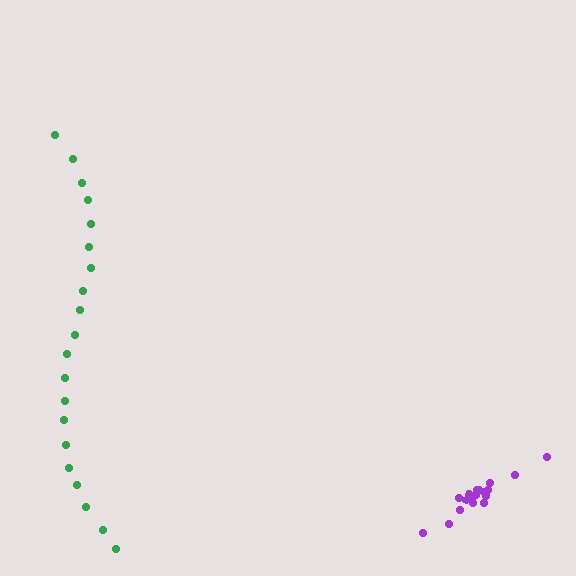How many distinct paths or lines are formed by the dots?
There are 2 distinct paths.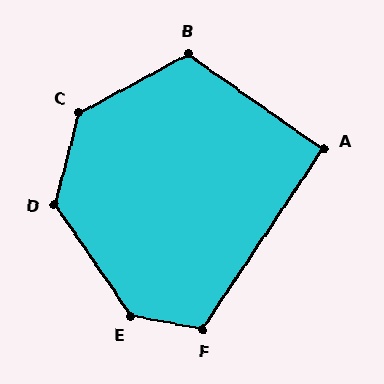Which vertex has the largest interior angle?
E, at approximately 135 degrees.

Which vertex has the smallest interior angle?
A, at approximately 91 degrees.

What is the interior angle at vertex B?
Approximately 116 degrees (obtuse).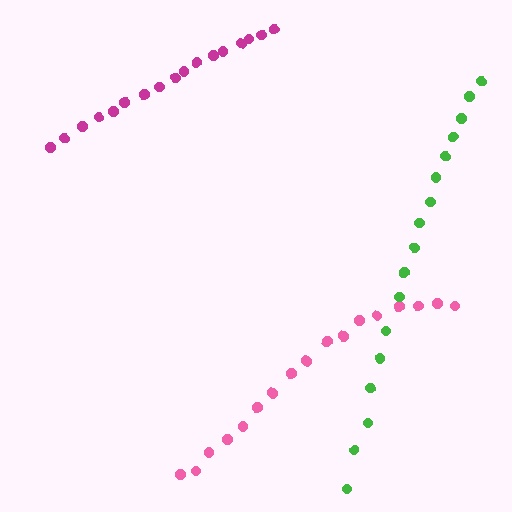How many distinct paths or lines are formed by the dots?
There are 3 distinct paths.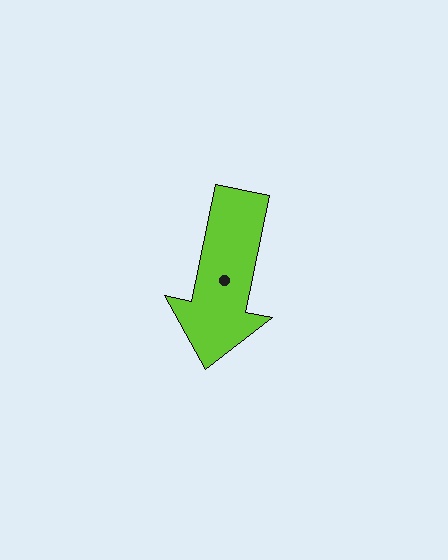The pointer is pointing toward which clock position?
Roughly 6 o'clock.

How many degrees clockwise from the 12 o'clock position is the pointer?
Approximately 192 degrees.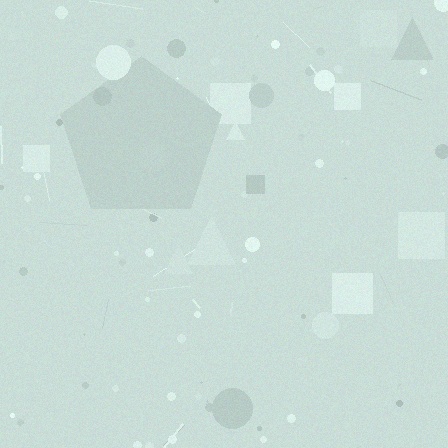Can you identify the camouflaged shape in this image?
The camouflaged shape is a pentagon.